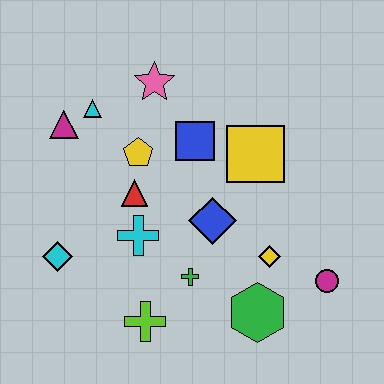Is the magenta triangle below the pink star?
Yes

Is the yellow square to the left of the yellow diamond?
Yes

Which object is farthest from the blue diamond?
The magenta triangle is farthest from the blue diamond.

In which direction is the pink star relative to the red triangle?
The pink star is above the red triangle.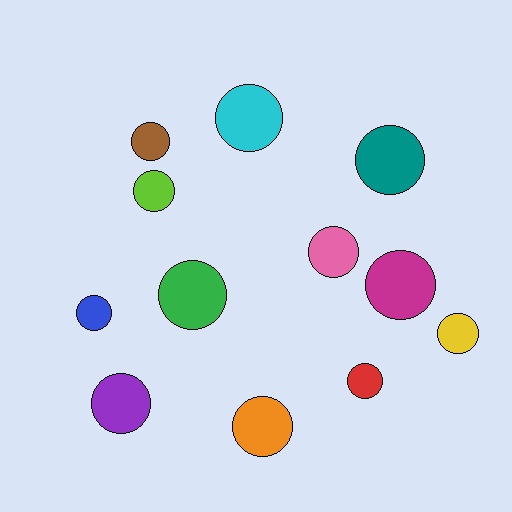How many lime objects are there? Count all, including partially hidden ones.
There is 1 lime object.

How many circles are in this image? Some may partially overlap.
There are 12 circles.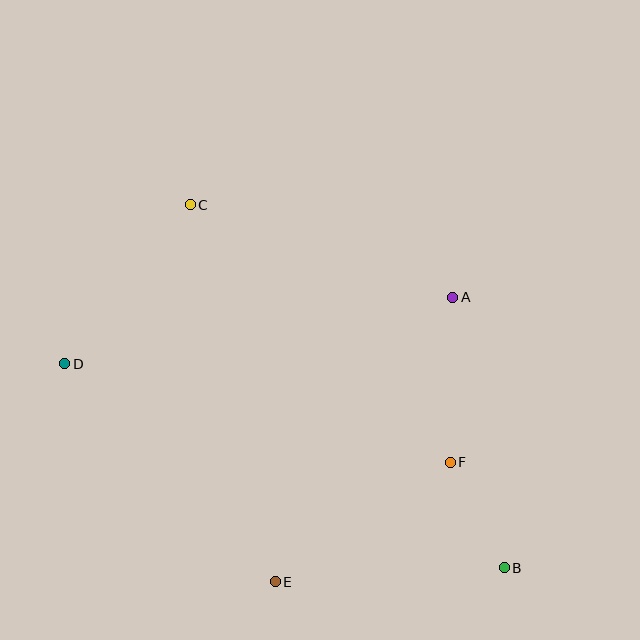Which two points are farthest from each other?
Points B and D are farthest from each other.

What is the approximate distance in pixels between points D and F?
The distance between D and F is approximately 398 pixels.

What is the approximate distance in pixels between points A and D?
The distance between A and D is approximately 394 pixels.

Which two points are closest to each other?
Points B and F are closest to each other.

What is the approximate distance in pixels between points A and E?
The distance between A and E is approximately 335 pixels.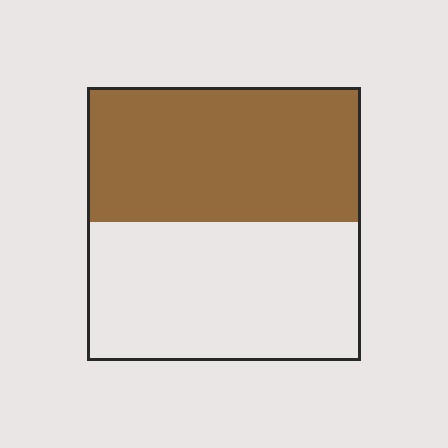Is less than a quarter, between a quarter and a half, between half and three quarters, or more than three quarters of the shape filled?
Between a quarter and a half.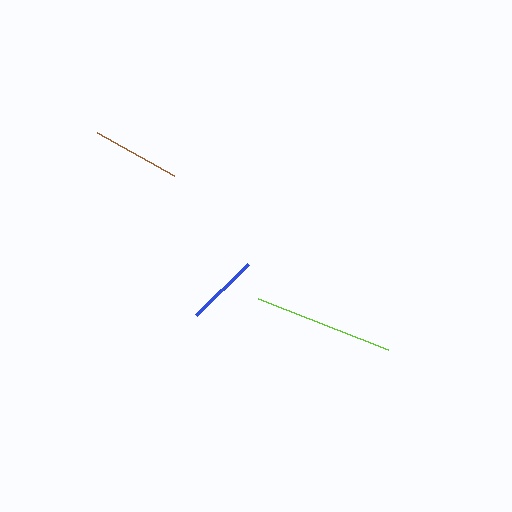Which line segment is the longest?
The lime line is the longest at approximately 140 pixels.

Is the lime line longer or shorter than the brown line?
The lime line is longer than the brown line.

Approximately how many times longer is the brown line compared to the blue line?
The brown line is approximately 1.2 times the length of the blue line.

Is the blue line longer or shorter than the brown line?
The brown line is longer than the blue line.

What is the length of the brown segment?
The brown segment is approximately 88 pixels long.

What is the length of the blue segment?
The blue segment is approximately 72 pixels long.